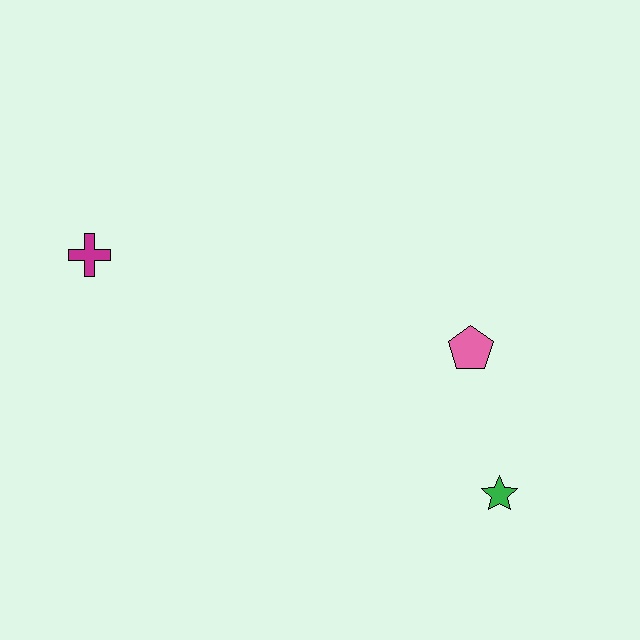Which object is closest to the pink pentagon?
The green star is closest to the pink pentagon.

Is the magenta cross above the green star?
Yes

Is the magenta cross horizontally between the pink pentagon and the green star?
No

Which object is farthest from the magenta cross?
The green star is farthest from the magenta cross.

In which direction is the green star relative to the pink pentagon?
The green star is below the pink pentagon.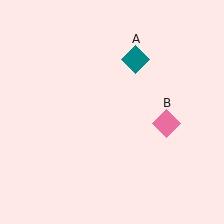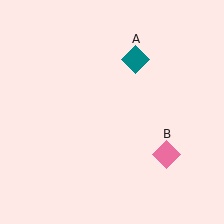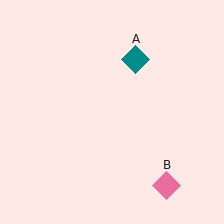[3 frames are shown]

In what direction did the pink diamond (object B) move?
The pink diamond (object B) moved down.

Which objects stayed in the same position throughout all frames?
Teal diamond (object A) remained stationary.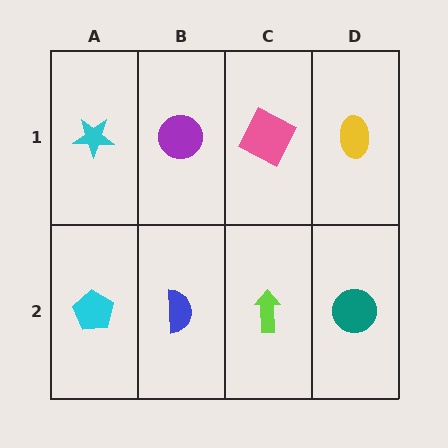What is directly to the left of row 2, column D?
A lime arrow.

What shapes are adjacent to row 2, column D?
A yellow ellipse (row 1, column D), a lime arrow (row 2, column C).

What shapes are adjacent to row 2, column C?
A pink square (row 1, column C), a blue semicircle (row 2, column B), a teal circle (row 2, column D).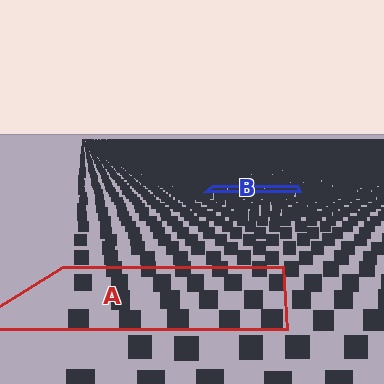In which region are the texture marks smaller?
The texture marks are smaller in region B, because it is farther away.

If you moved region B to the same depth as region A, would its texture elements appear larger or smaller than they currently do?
They would appear larger. At a closer depth, the same texture elements are projected at a bigger on-screen size.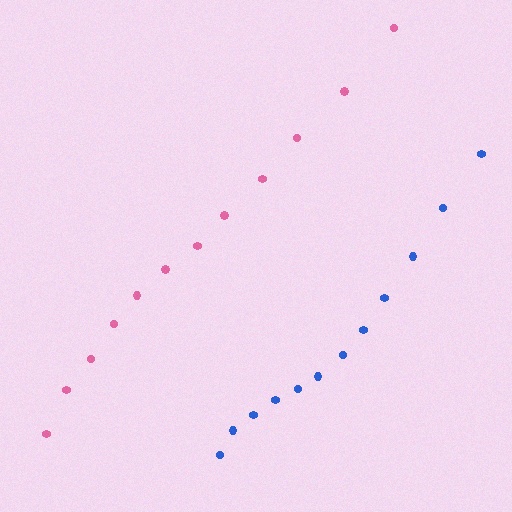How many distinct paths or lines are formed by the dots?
There are 2 distinct paths.